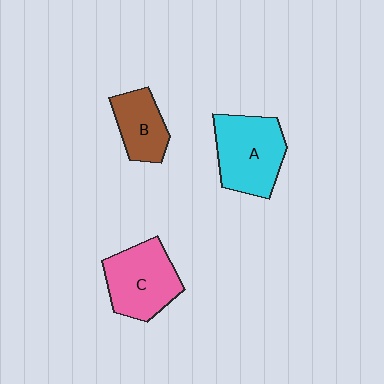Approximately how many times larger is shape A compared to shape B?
Approximately 1.6 times.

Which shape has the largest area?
Shape A (cyan).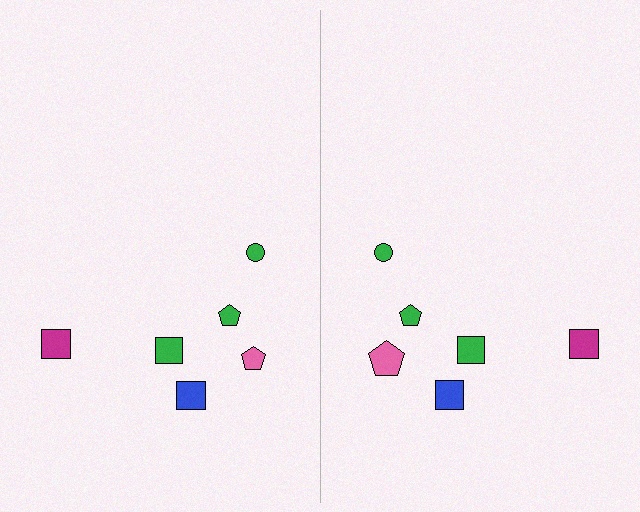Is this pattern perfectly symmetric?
No, the pattern is not perfectly symmetric. The pink pentagon on the right side has a different size than its mirror counterpart.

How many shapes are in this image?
There are 12 shapes in this image.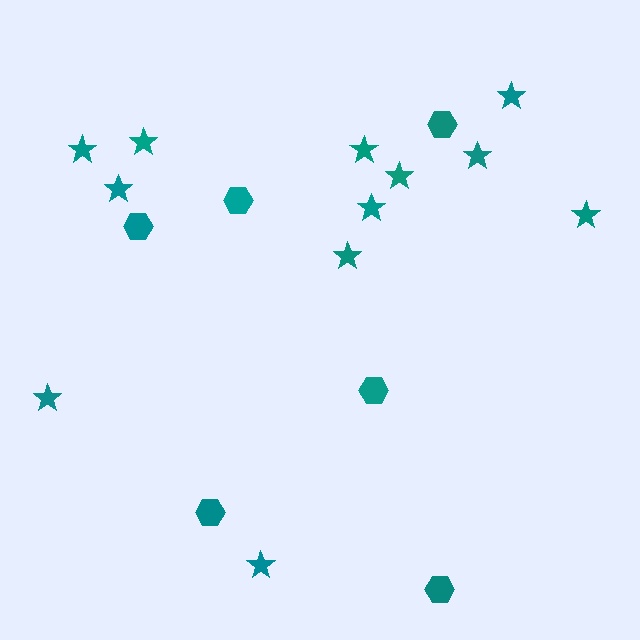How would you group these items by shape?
There are 2 groups: one group of stars (12) and one group of hexagons (6).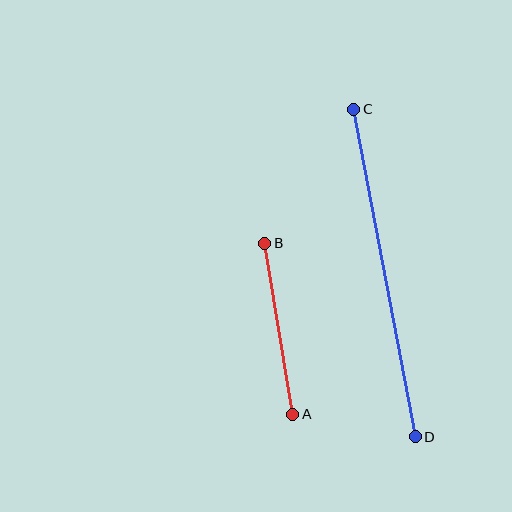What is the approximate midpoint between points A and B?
The midpoint is at approximately (279, 329) pixels.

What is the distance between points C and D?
The distance is approximately 333 pixels.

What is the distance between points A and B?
The distance is approximately 173 pixels.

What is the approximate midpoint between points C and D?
The midpoint is at approximately (385, 273) pixels.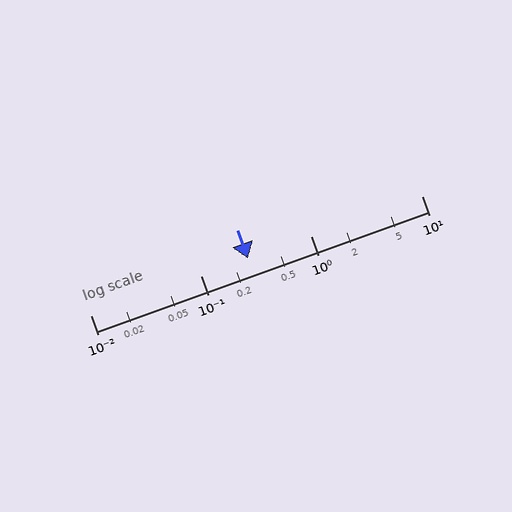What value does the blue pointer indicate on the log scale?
The pointer indicates approximately 0.27.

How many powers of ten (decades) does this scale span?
The scale spans 3 decades, from 0.01 to 10.